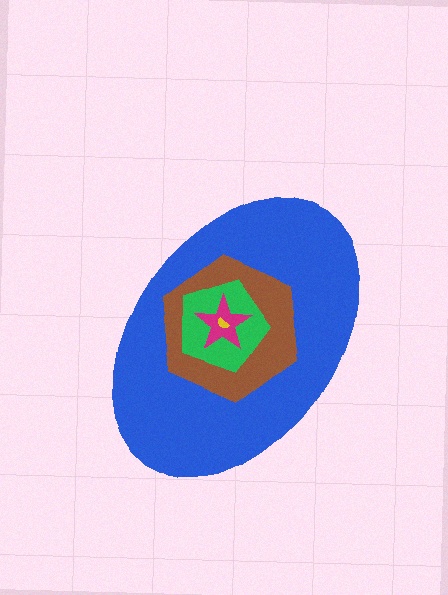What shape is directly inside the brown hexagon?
The green pentagon.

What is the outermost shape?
The blue ellipse.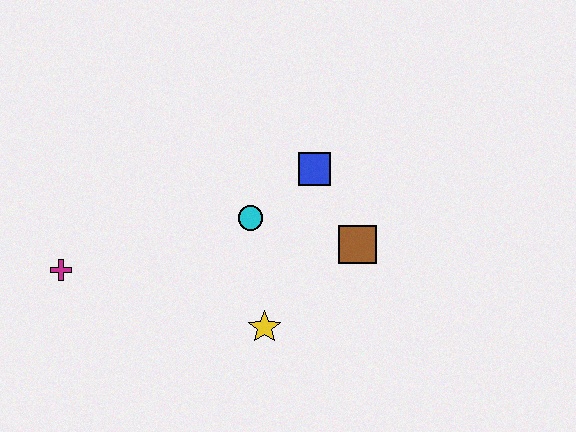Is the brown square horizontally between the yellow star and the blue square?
No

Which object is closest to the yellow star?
The cyan circle is closest to the yellow star.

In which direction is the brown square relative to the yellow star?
The brown square is to the right of the yellow star.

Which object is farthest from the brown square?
The magenta cross is farthest from the brown square.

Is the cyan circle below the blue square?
Yes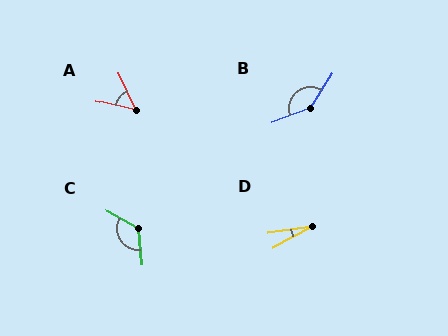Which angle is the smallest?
D, at approximately 20 degrees.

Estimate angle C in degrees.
Approximately 125 degrees.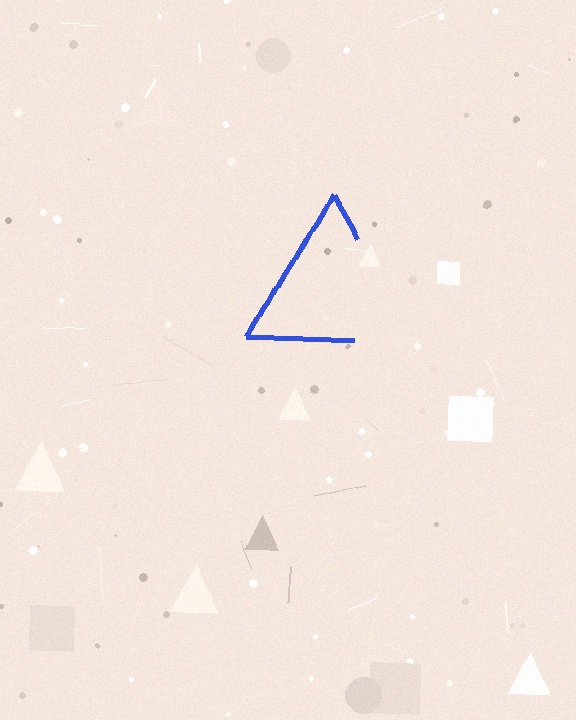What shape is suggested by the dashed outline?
The dashed outline suggests a triangle.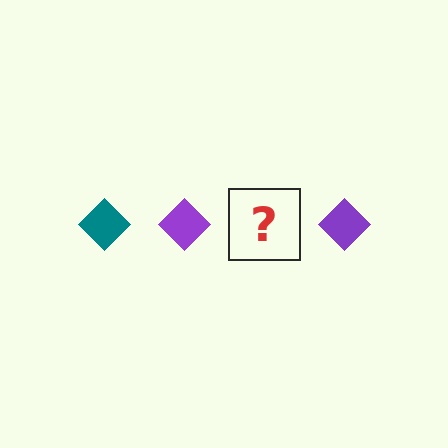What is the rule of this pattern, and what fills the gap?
The rule is that the pattern cycles through teal, purple diamonds. The gap should be filled with a teal diamond.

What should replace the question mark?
The question mark should be replaced with a teal diamond.